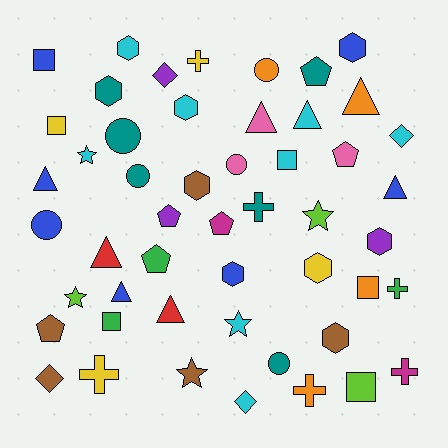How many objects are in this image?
There are 50 objects.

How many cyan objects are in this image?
There are 8 cyan objects.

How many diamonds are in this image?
There are 4 diamonds.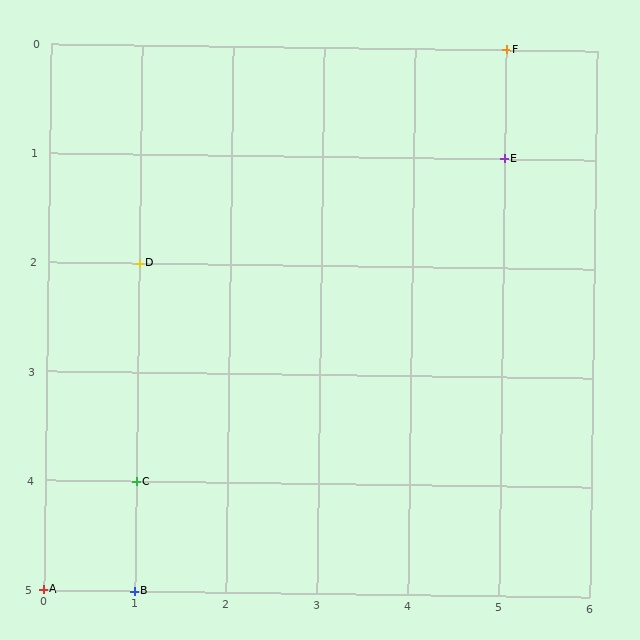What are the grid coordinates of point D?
Point D is at grid coordinates (1, 2).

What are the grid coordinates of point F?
Point F is at grid coordinates (5, 0).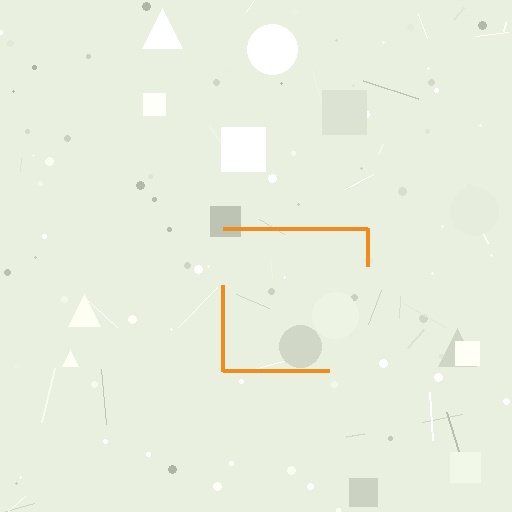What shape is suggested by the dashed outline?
The dashed outline suggests a square.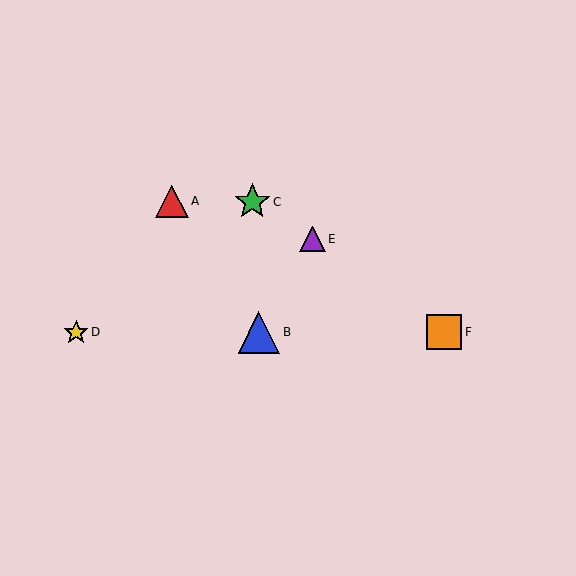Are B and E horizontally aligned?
No, B is at y≈332 and E is at y≈239.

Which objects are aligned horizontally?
Objects B, D, F are aligned horizontally.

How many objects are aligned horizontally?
3 objects (B, D, F) are aligned horizontally.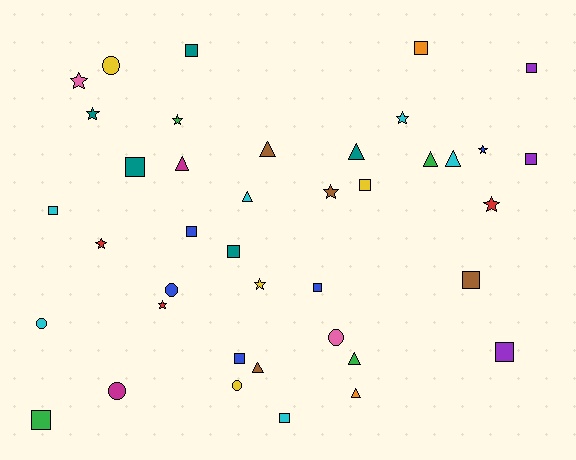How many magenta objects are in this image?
There are 2 magenta objects.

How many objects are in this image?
There are 40 objects.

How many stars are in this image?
There are 10 stars.